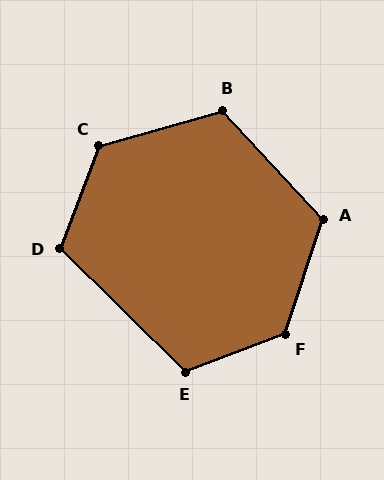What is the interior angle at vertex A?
Approximately 119 degrees (obtuse).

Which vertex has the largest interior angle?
F, at approximately 129 degrees.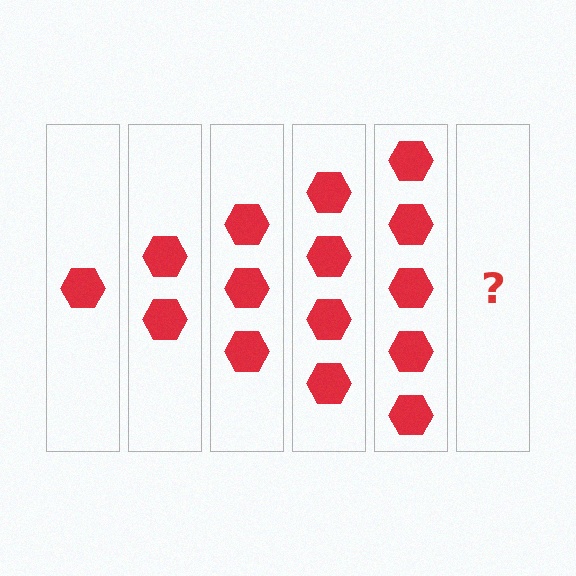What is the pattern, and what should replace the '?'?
The pattern is that each step adds one more hexagon. The '?' should be 6 hexagons.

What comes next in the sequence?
The next element should be 6 hexagons.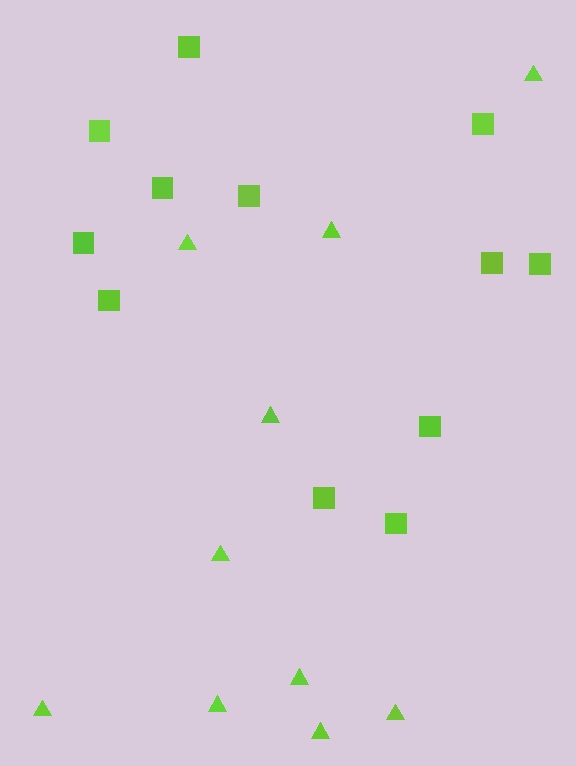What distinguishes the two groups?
There are 2 groups: one group of triangles (10) and one group of squares (12).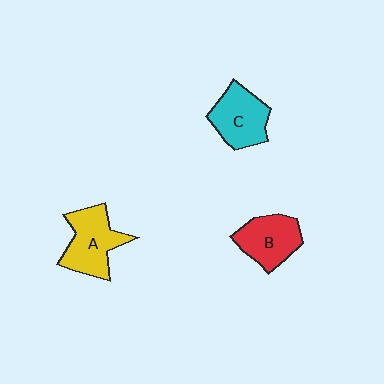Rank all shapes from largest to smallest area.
From largest to smallest: A (yellow), C (cyan), B (red).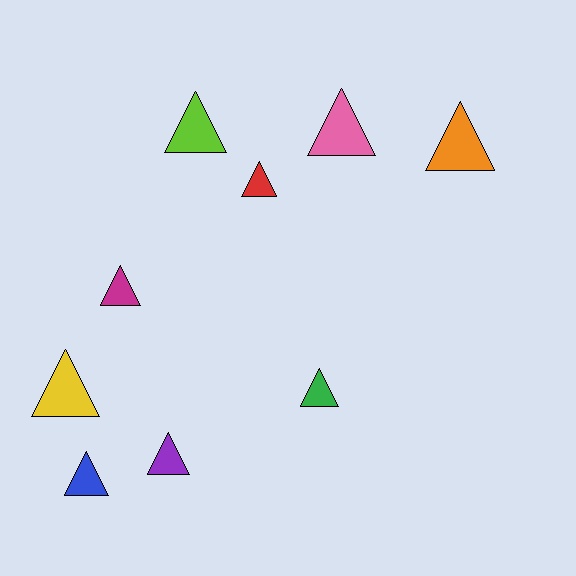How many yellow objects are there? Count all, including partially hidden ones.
There is 1 yellow object.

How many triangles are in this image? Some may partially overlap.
There are 9 triangles.